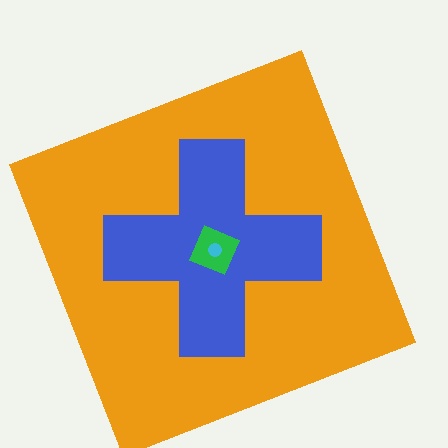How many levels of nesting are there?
4.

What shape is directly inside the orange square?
The blue cross.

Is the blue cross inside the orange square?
Yes.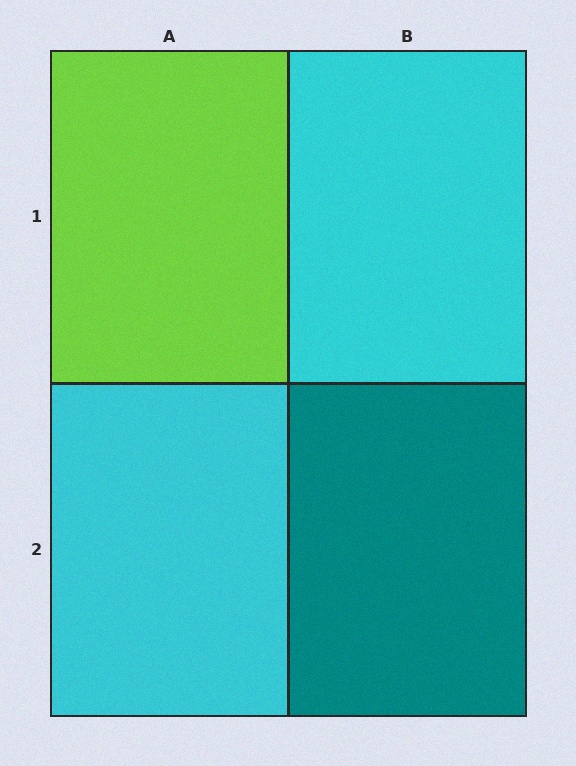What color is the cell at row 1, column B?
Cyan.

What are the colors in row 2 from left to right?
Cyan, teal.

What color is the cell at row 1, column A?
Lime.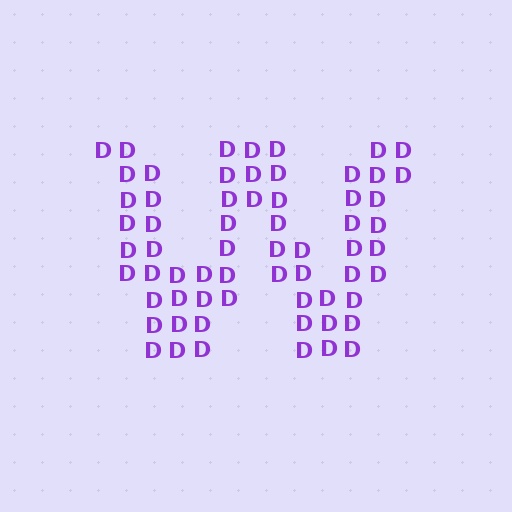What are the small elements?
The small elements are letter D's.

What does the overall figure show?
The overall figure shows the letter W.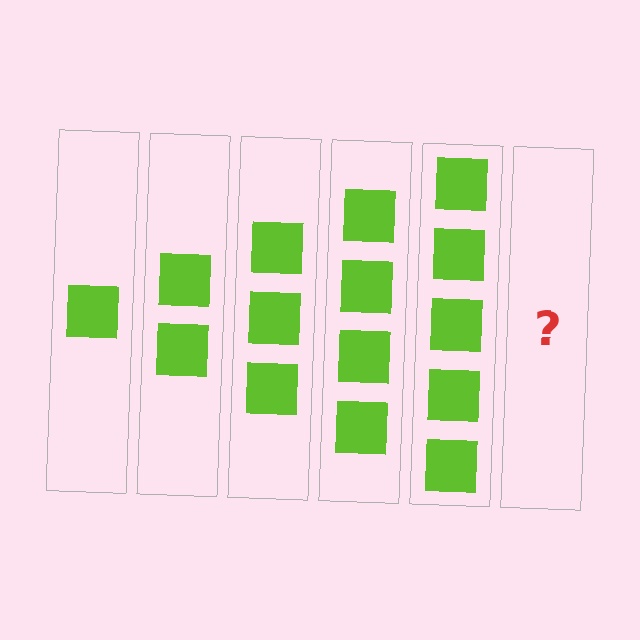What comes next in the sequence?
The next element should be 6 squares.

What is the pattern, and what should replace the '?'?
The pattern is that each step adds one more square. The '?' should be 6 squares.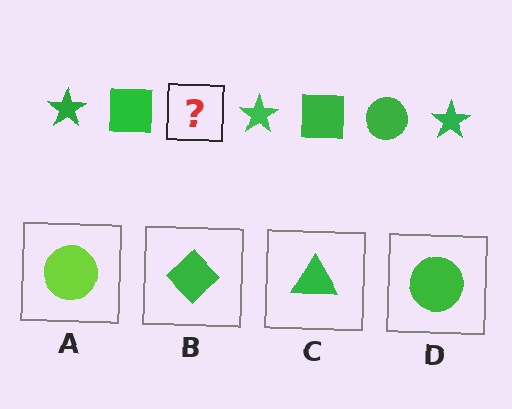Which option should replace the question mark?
Option D.